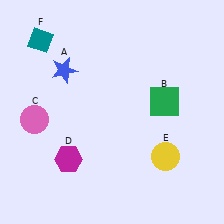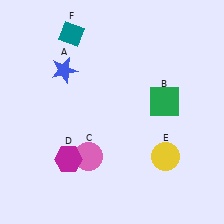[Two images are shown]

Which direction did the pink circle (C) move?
The pink circle (C) moved right.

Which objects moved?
The objects that moved are: the pink circle (C), the teal diamond (F).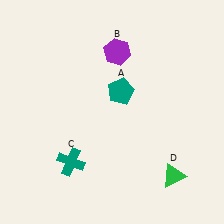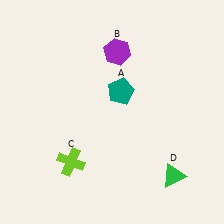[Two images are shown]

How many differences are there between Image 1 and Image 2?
There is 1 difference between the two images.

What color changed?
The cross (C) changed from teal in Image 1 to lime in Image 2.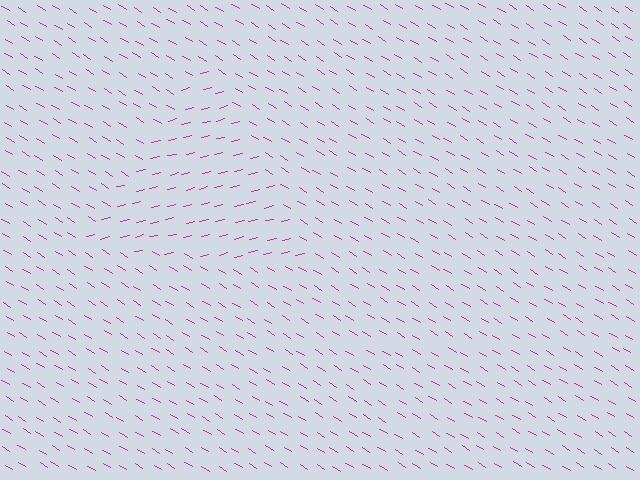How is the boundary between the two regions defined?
The boundary is defined purely by a change in line orientation (approximately 45 degrees difference). All lines are the same color and thickness.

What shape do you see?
I see a triangle.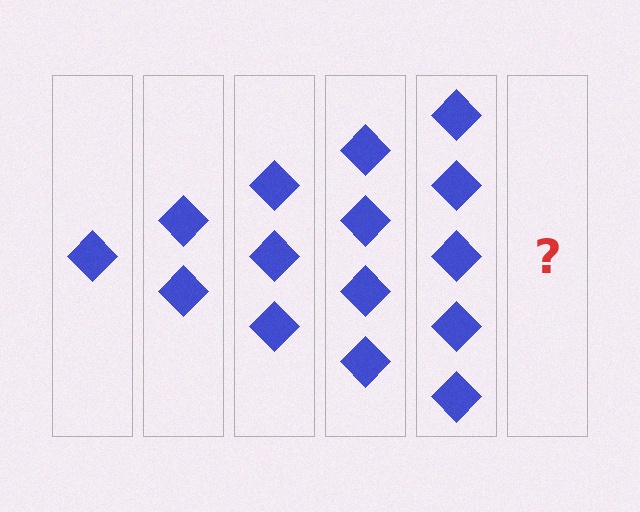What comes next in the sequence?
The next element should be 6 diamonds.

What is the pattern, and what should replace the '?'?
The pattern is that each step adds one more diamond. The '?' should be 6 diamonds.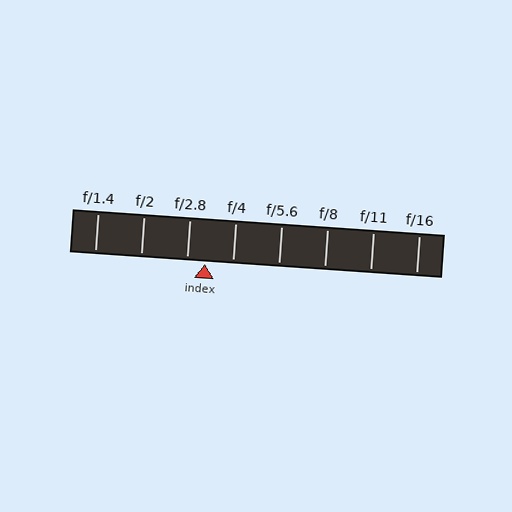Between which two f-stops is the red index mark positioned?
The index mark is between f/2.8 and f/4.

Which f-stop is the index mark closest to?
The index mark is closest to f/2.8.